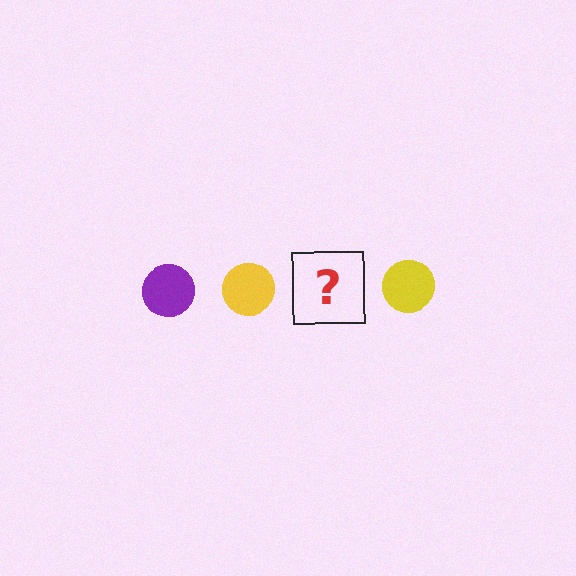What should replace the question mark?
The question mark should be replaced with a purple circle.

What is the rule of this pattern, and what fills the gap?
The rule is that the pattern cycles through purple, yellow circles. The gap should be filled with a purple circle.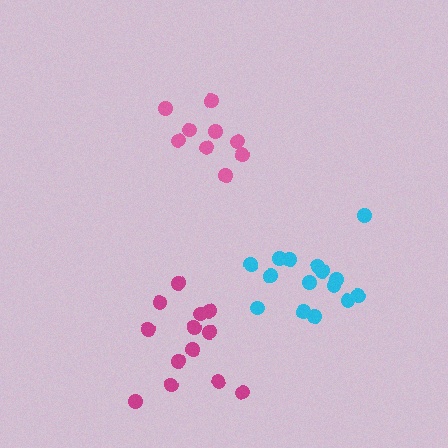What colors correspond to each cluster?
The clusters are colored: pink, magenta, cyan.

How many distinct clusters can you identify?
There are 3 distinct clusters.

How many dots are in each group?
Group 1: 9 dots, Group 2: 13 dots, Group 3: 15 dots (37 total).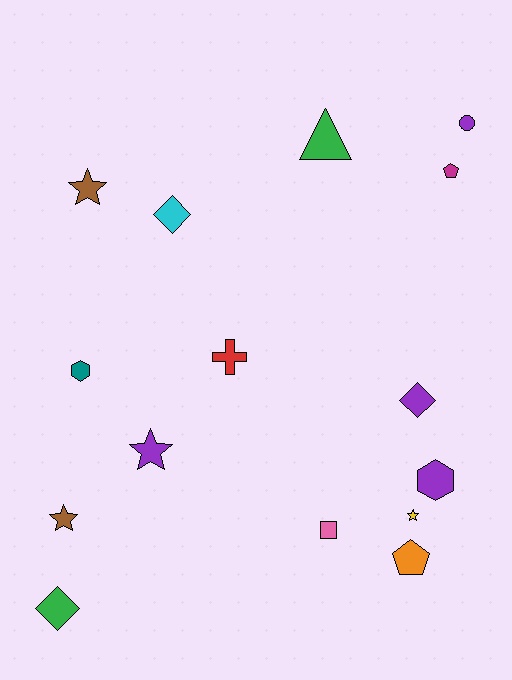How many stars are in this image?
There are 4 stars.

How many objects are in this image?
There are 15 objects.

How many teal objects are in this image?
There is 1 teal object.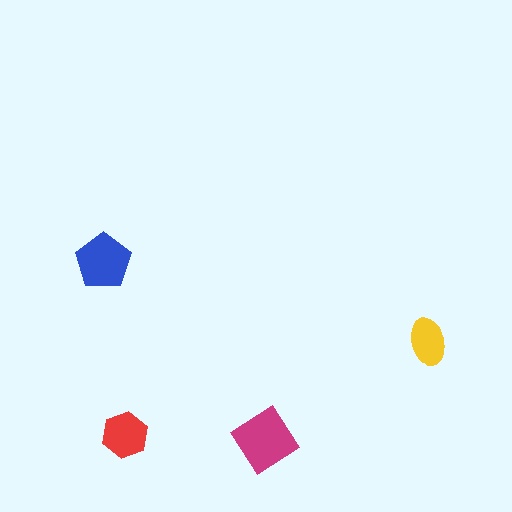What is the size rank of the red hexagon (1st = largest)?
3rd.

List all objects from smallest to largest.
The yellow ellipse, the red hexagon, the blue pentagon, the magenta diamond.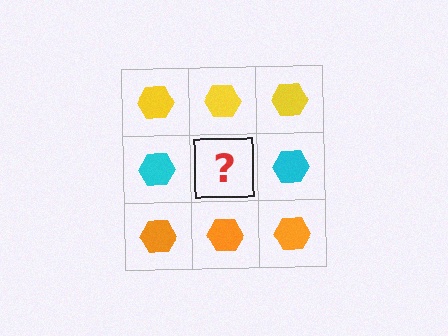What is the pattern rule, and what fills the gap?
The rule is that each row has a consistent color. The gap should be filled with a cyan hexagon.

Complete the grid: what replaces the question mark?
The question mark should be replaced with a cyan hexagon.